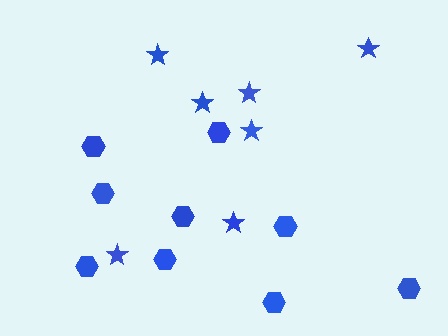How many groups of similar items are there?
There are 2 groups: one group of stars (7) and one group of hexagons (9).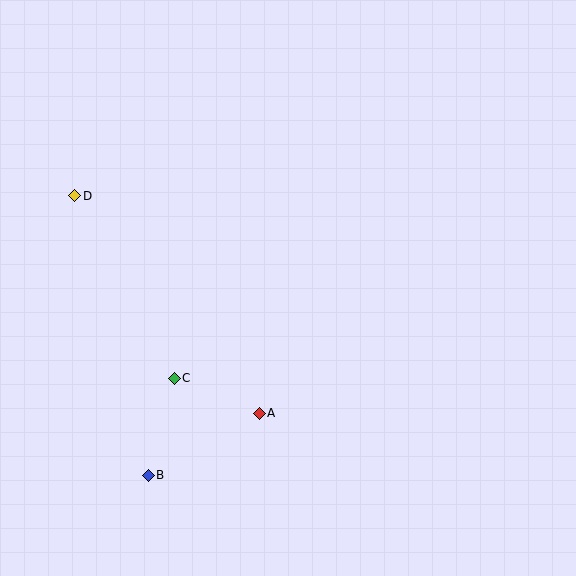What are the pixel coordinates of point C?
Point C is at (174, 378).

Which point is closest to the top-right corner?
Point A is closest to the top-right corner.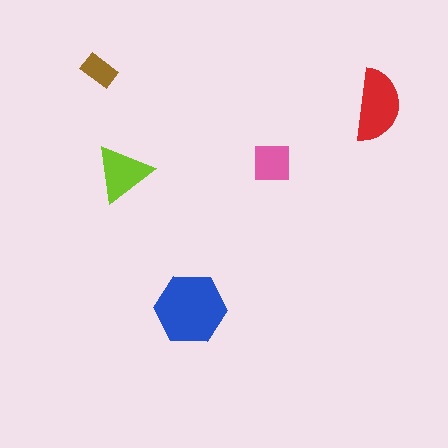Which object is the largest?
The blue hexagon.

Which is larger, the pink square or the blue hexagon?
The blue hexagon.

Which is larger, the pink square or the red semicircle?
The red semicircle.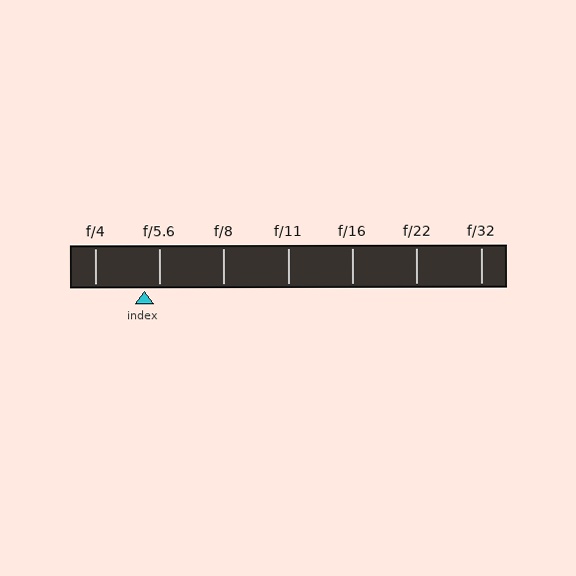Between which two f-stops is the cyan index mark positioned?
The index mark is between f/4 and f/5.6.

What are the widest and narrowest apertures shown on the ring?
The widest aperture shown is f/4 and the narrowest is f/32.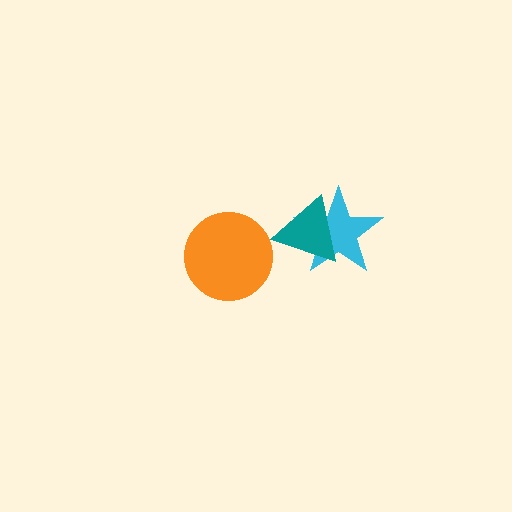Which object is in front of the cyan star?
The teal triangle is in front of the cyan star.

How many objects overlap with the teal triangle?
1 object overlaps with the teal triangle.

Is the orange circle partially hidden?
No, no other shape covers it.